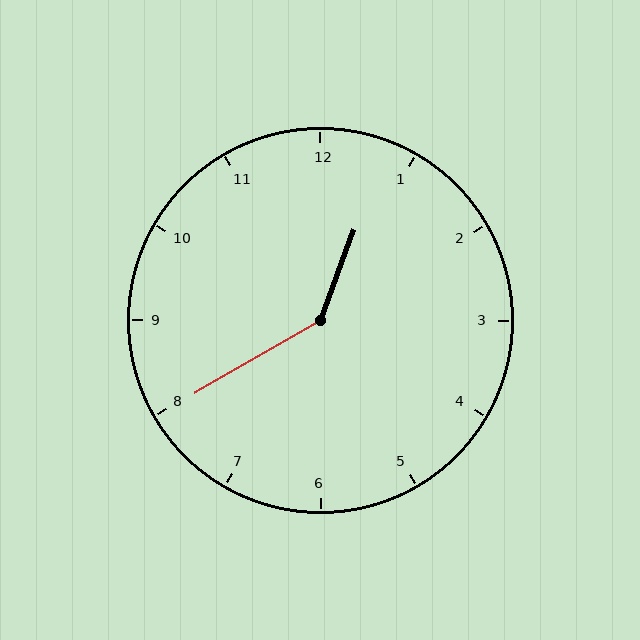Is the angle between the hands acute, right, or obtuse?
It is obtuse.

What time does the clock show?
12:40.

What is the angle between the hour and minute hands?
Approximately 140 degrees.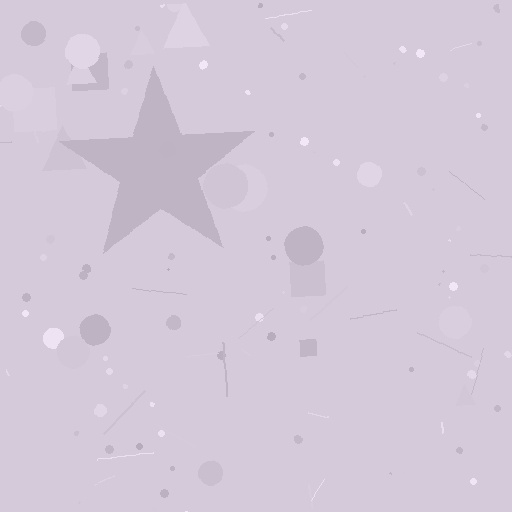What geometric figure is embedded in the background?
A star is embedded in the background.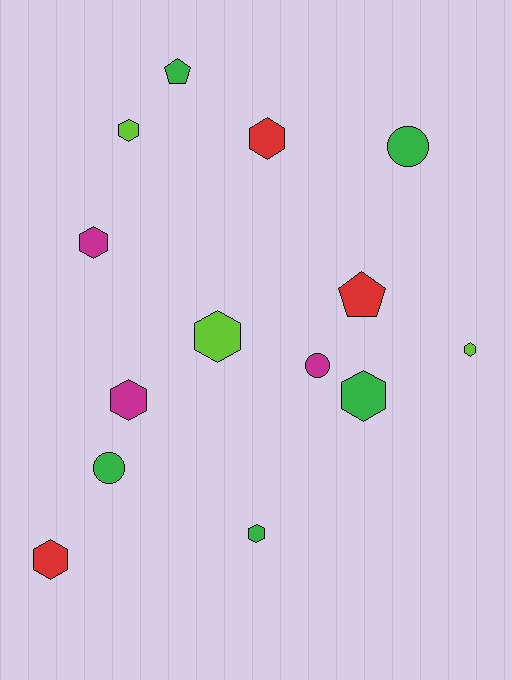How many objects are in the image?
There are 14 objects.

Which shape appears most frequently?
Hexagon, with 9 objects.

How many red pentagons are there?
There is 1 red pentagon.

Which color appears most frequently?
Green, with 5 objects.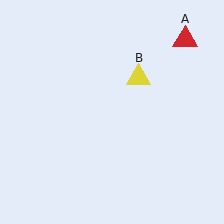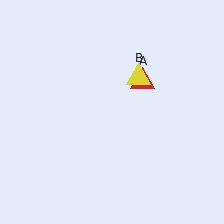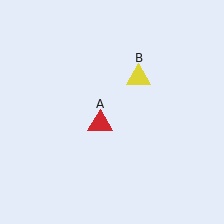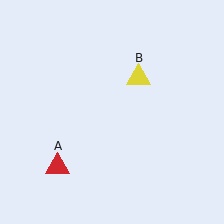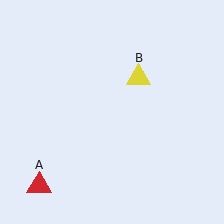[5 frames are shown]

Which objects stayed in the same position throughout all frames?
Yellow triangle (object B) remained stationary.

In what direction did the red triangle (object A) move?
The red triangle (object A) moved down and to the left.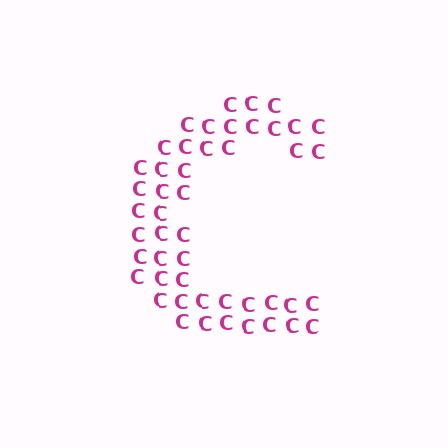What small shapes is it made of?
It is made of small letter C's.